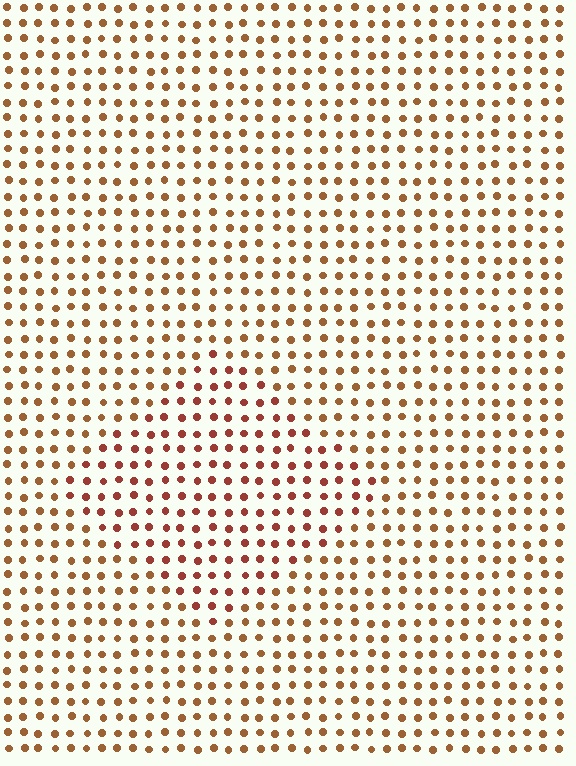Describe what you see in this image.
The image is filled with small brown elements in a uniform arrangement. A diamond-shaped region is visible where the elements are tinted to a slightly different hue, forming a subtle color boundary.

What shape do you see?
I see a diamond.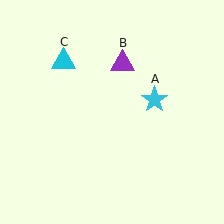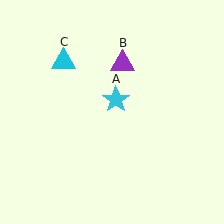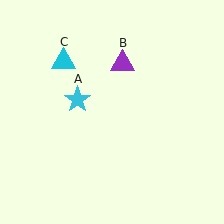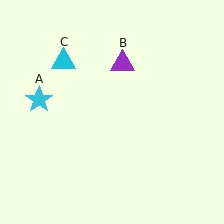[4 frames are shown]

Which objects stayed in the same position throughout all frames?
Purple triangle (object B) and cyan triangle (object C) remained stationary.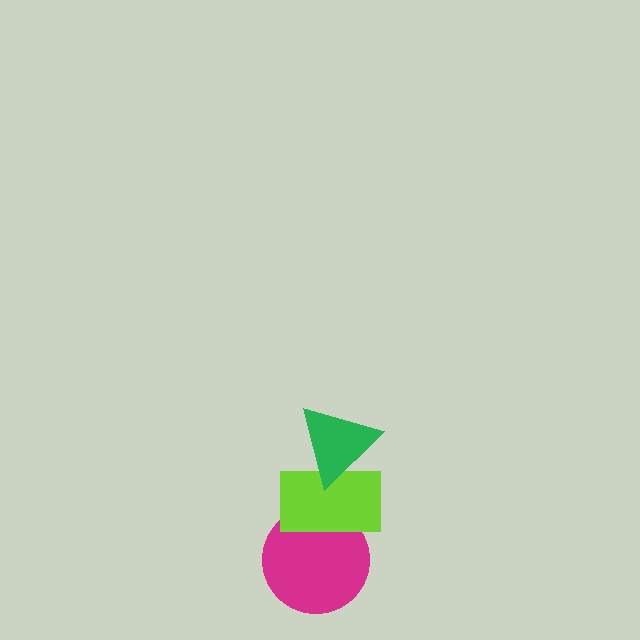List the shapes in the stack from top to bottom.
From top to bottom: the green triangle, the lime rectangle, the magenta circle.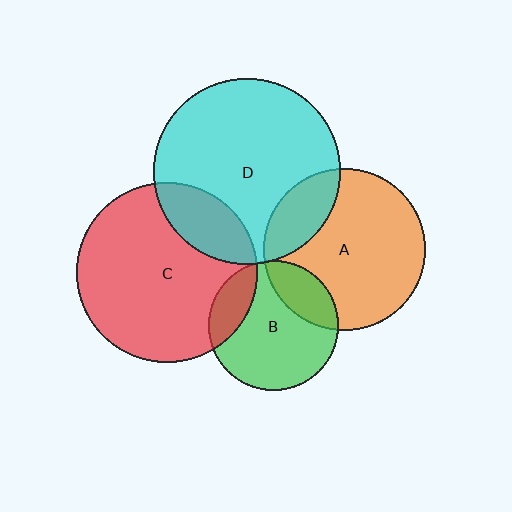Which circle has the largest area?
Circle D (cyan).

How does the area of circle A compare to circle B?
Approximately 1.5 times.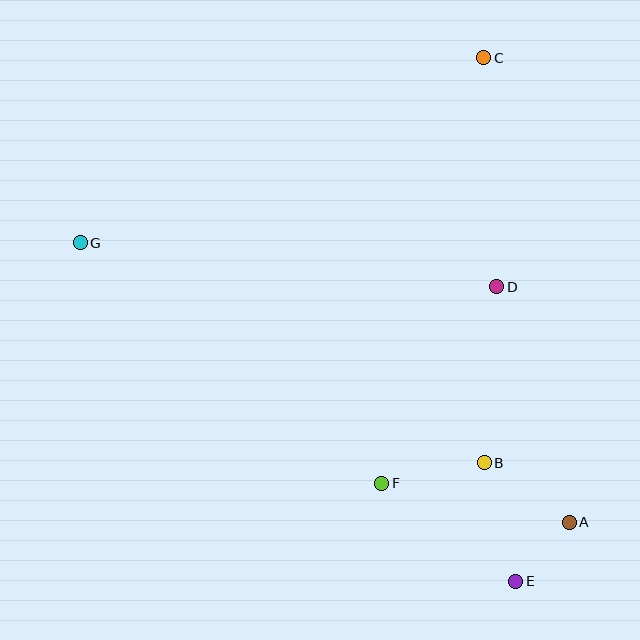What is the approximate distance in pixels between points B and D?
The distance between B and D is approximately 177 pixels.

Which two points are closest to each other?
Points A and E are closest to each other.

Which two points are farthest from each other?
Points A and G are farthest from each other.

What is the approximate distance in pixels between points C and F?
The distance between C and F is approximately 438 pixels.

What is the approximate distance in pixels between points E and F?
The distance between E and F is approximately 166 pixels.